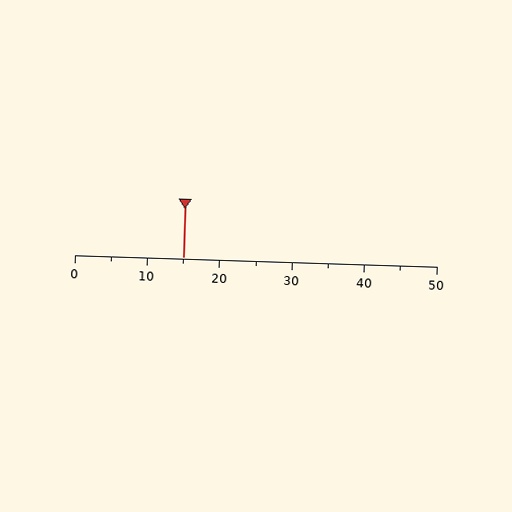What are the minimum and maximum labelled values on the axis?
The axis runs from 0 to 50.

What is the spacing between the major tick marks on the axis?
The major ticks are spaced 10 apart.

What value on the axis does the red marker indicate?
The marker indicates approximately 15.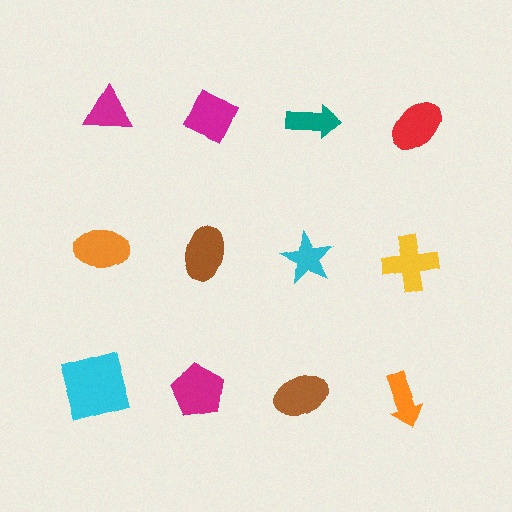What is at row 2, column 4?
A yellow cross.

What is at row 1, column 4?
A red ellipse.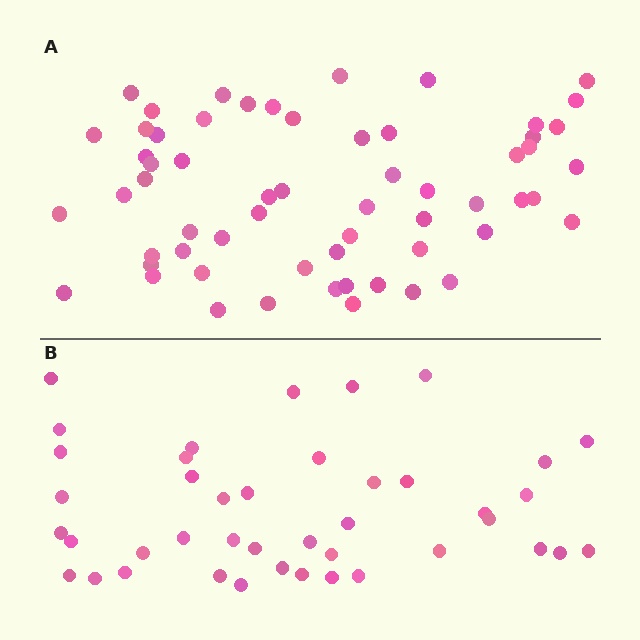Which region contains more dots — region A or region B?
Region A (the top region) has more dots.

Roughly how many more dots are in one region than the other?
Region A has approximately 20 more dots than region B.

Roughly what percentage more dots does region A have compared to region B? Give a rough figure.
About 45% more.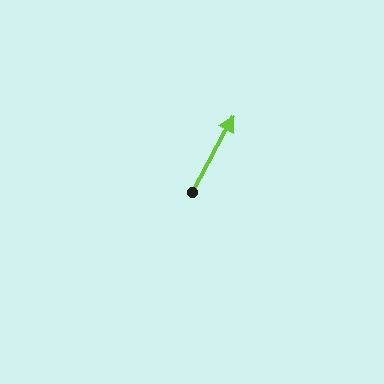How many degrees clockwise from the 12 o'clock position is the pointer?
Approximately 29 degrees.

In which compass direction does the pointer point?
Northeast.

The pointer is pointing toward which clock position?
Roughly 1 o'clock.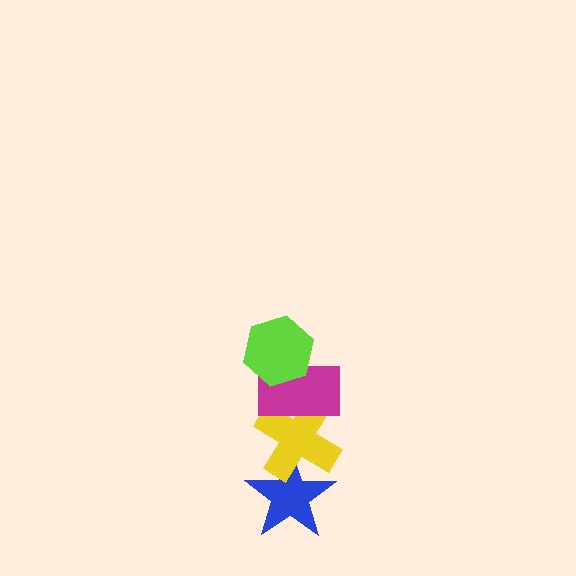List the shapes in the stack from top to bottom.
From top to bottom: the lime hexagon, the magenta rectangle, the yellow cross, the blue star.